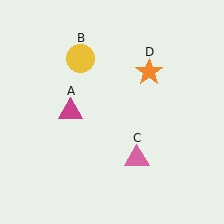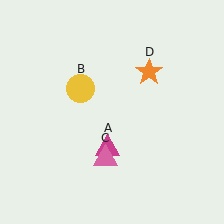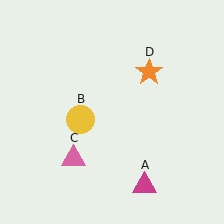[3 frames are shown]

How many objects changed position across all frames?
3 objects changed position: magenta triangle (object A), yellow circle (object B), pink triangle (object C).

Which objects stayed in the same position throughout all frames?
Orange star (object D) remained stationary.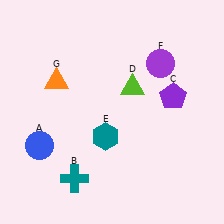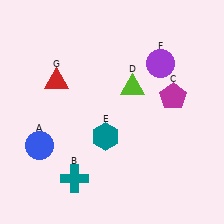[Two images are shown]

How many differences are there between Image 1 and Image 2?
There are 2 differences between the two images.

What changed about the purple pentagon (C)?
In Image 1, C is purple. In Image 2, it changed to magenta.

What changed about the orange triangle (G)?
In Image 1, G is orange. In Image 2, it changed to red.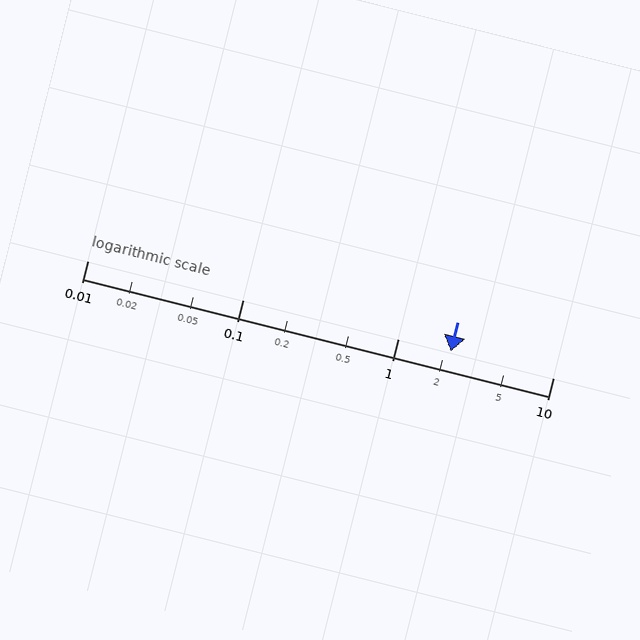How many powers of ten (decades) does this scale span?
The scale spans 3 decades, from 0.01 to 10.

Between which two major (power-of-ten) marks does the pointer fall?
The pointer is between 1 and 10.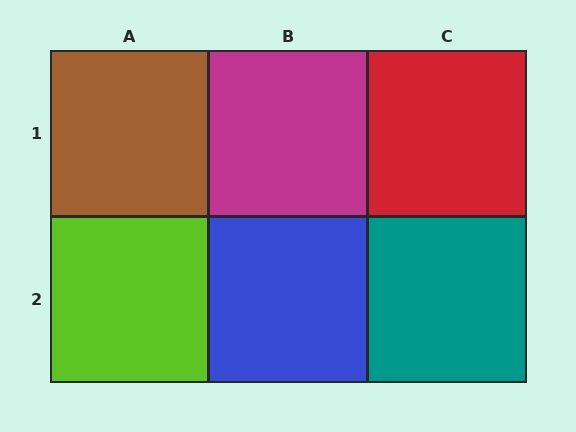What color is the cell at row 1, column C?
Red.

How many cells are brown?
1 cell is brown.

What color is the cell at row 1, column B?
Magenta.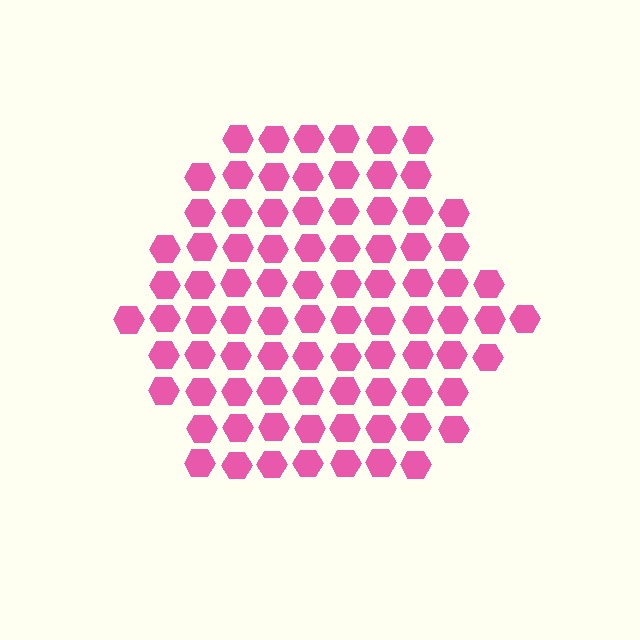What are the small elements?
The small elements are hexagons.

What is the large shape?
The large shape is a hexagon.